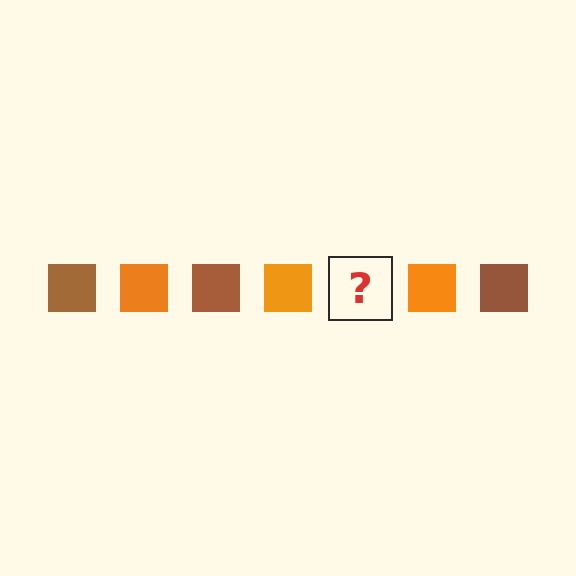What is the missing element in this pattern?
The missing element is a brown square.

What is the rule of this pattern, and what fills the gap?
The rule is that the pattern cycles through brown, orange squares. The gap should be filled with a brown square.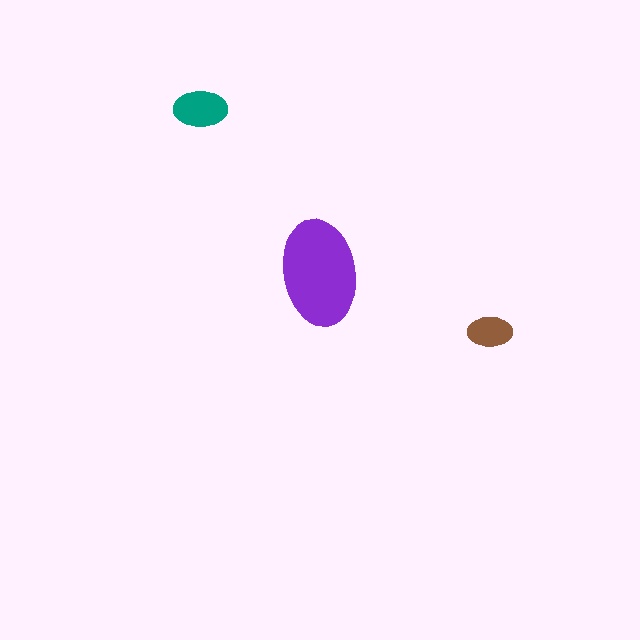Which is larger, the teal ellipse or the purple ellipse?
The purple one.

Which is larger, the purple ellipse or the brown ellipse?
The purple one.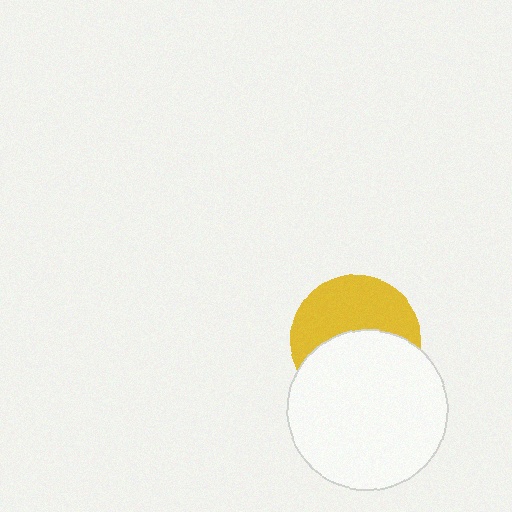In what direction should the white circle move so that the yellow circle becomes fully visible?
The white circle should move down. That is the shortest direction to clear the overlap and leave the yellow circle fully visible.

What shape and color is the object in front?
The object in front is a white circle.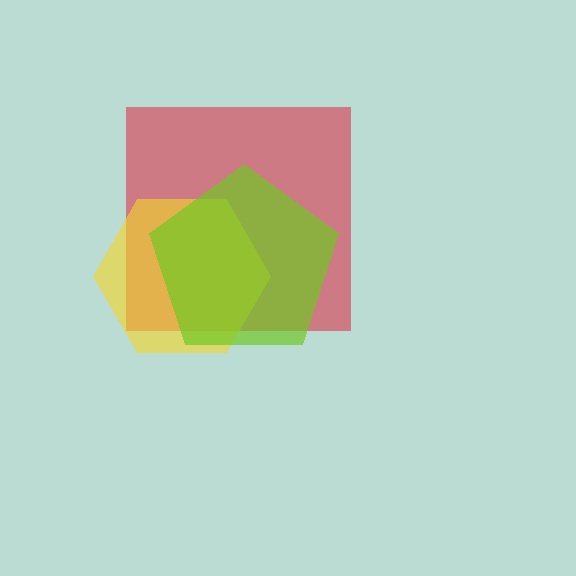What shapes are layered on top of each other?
The layered shapes are: a red square, a yellow hexagon, a lime pentagon.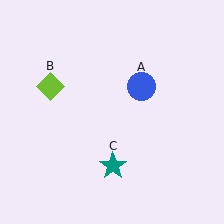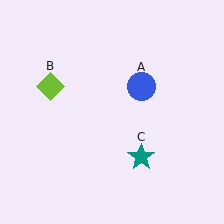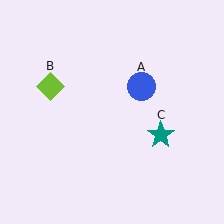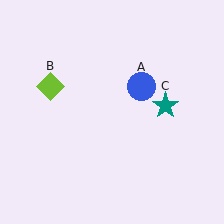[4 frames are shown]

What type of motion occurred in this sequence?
The teal star (object C) rotated counterclockwise around the center of the scene.